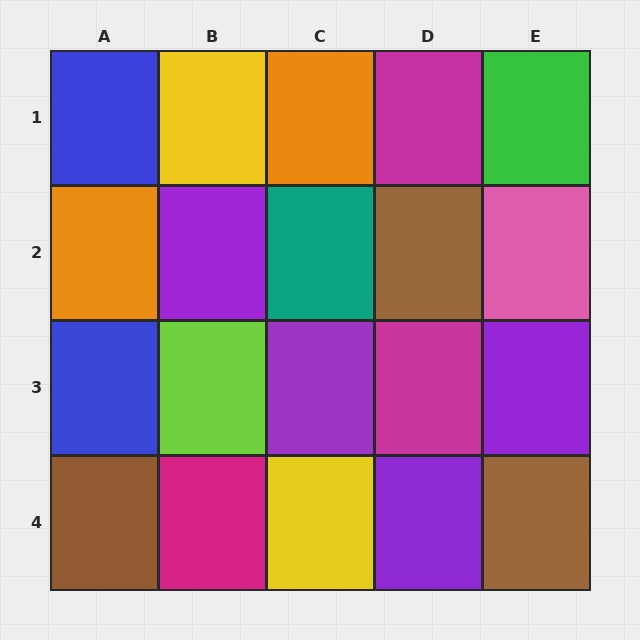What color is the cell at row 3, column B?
Lime.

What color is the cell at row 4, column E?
Brown.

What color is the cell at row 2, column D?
Brown.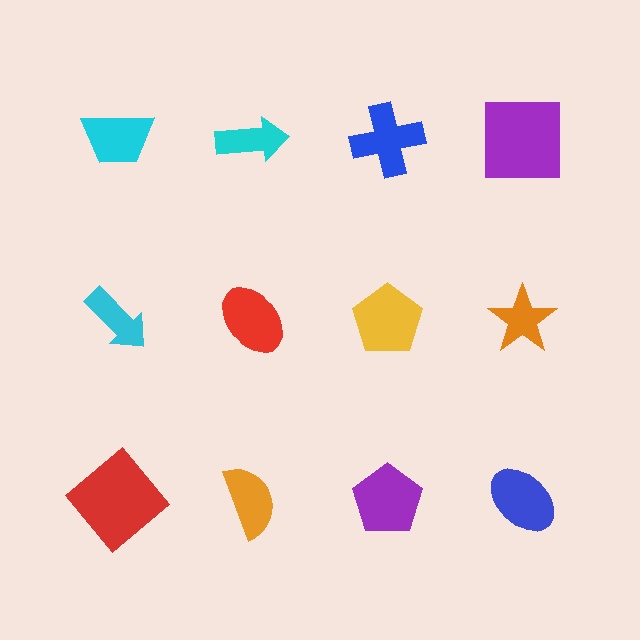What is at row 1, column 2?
A cyan arrow.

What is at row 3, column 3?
A purple pentagon.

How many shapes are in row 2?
4 shapes.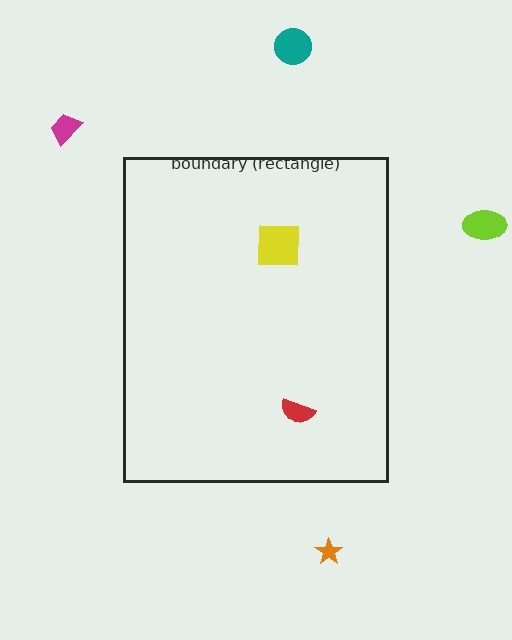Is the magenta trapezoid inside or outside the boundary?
Outside.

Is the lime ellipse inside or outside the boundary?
Outside.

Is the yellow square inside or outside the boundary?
Inside.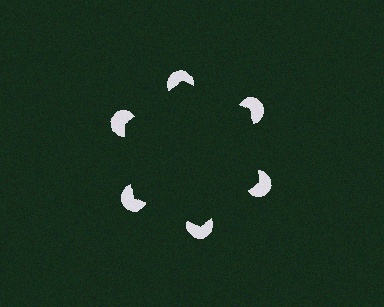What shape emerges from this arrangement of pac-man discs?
An illusory hexagon — its edges are inferred from the aligned wedge cuts in the pac-man discs, not physically drawn.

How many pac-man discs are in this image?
There are 6 — one at each vertex of the illusory hexagon.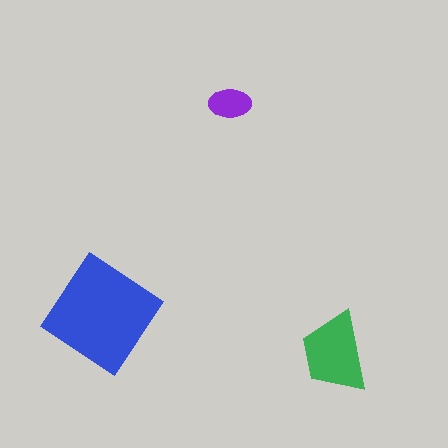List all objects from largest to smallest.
The blue diamond, the green trapezoid, the purple ellipse.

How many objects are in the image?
There are 3 objects in the image.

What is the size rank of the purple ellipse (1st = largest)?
3rd.